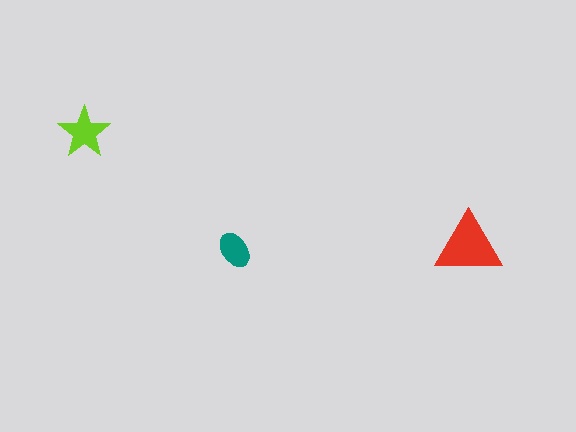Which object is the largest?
The red triangle.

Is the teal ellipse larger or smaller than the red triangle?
Smaller.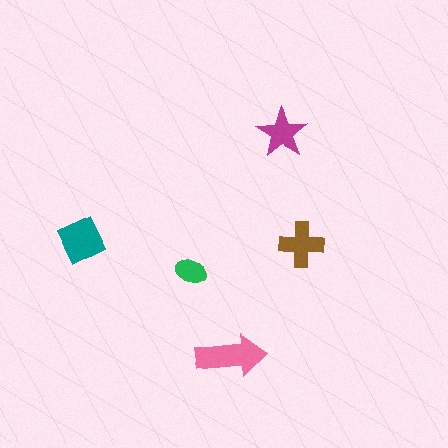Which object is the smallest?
The green ellipse.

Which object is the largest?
The pink arrow.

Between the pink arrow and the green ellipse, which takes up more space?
The pink arrow.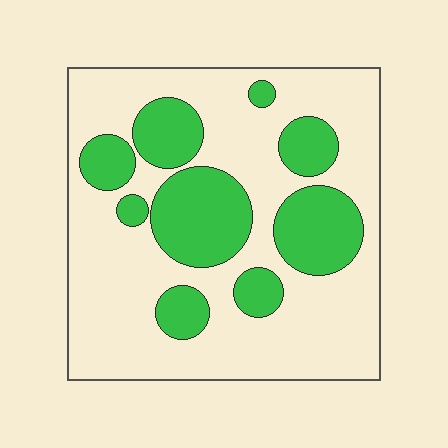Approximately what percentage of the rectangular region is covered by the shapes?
Approximately 30%.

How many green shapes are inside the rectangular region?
9.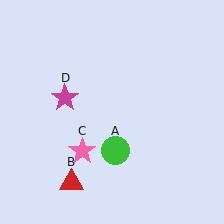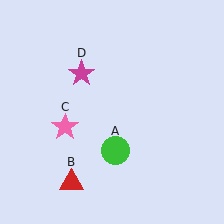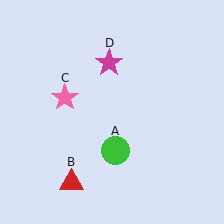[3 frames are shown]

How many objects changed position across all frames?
2 objects changed position: pink star (object C), magenta star (object D).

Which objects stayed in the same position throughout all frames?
Green circle (object A) and red triangle (object B) remained stationary.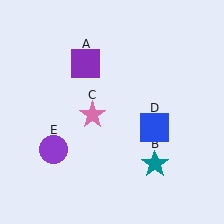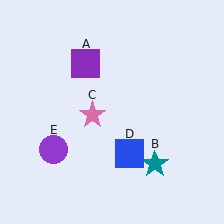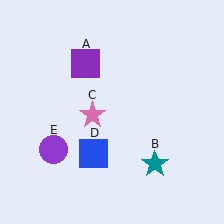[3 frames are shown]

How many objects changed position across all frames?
1 object changed position: blue square (object D).